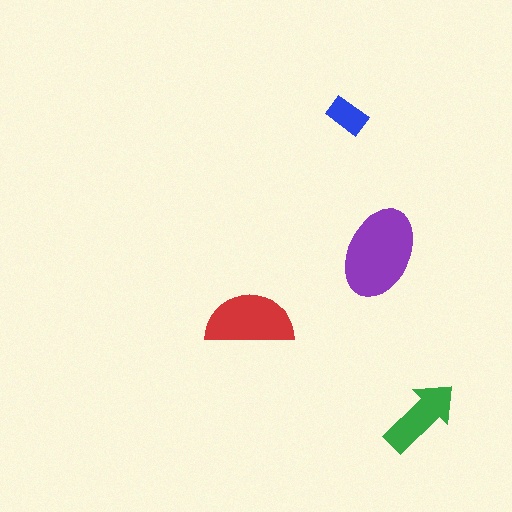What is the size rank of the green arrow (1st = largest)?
3rd.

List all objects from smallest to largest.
The blue rectangle, the green arrow, the red semicircle, the purple ellipse.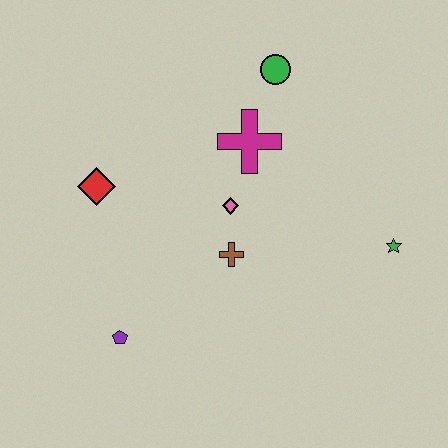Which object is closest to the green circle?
The magenta cross is closest to the green circle.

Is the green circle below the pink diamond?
No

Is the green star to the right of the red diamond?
Yes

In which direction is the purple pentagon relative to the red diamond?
The purple pentagon is below the red diamond.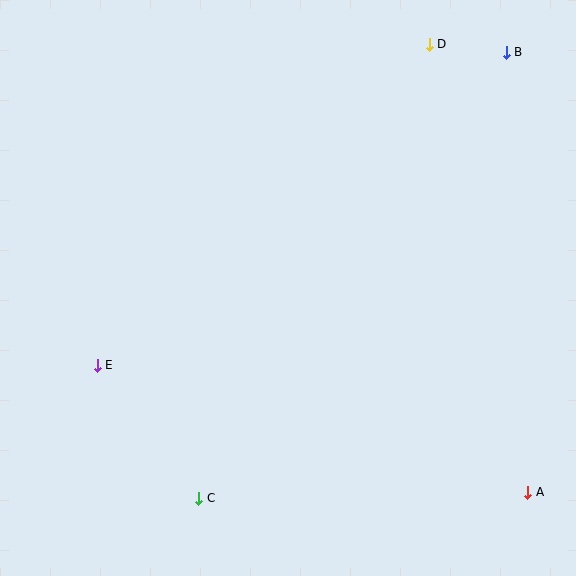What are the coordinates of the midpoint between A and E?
The midpoint between A and E is at (312, 429).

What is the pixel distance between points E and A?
The distance between E and A is 449 pixels.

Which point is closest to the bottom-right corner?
Point A is closest to the bottom-right corner.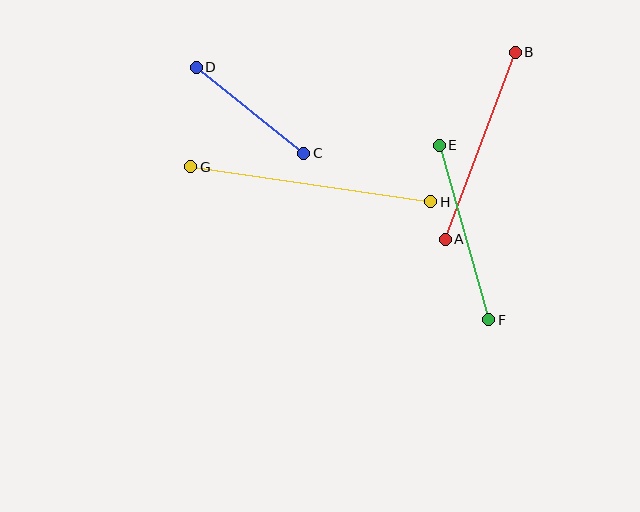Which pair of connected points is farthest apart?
Points G and H are farthest apart.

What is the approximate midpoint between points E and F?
The midpoint is at approximately (464, 233) pixels.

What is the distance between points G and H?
The distance is approximately 242 pixels.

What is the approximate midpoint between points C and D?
The midpoint is at approximately (250, 110) pixels.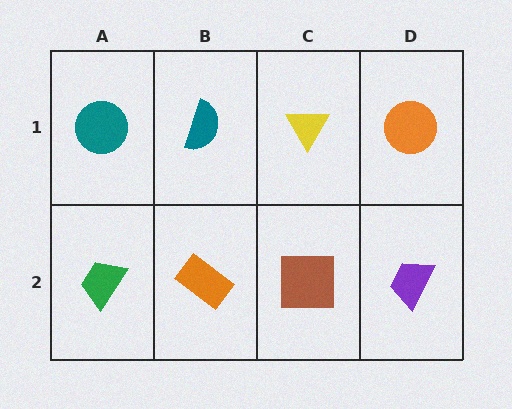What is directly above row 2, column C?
A yellow triangle.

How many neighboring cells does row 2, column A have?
2.